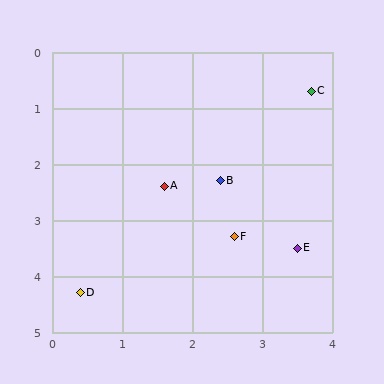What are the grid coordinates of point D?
Point D is at approximately (0.4, 4.3).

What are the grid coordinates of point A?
Point A is at approximately (1.6, 2.4).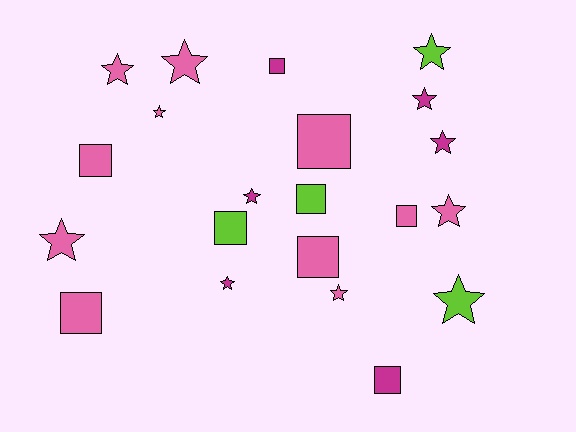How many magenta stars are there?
There are 4 magenta stars.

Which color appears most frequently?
Pink, with 11 objects.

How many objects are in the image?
There are 21 objects.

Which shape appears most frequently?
Star, with 12 objects.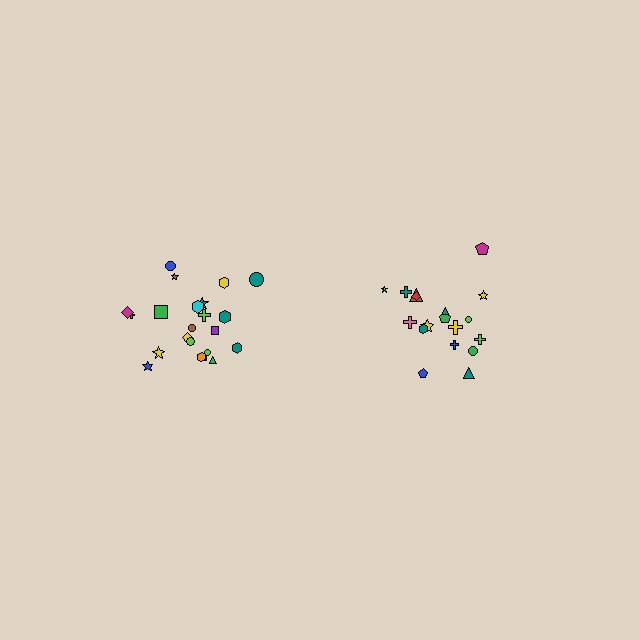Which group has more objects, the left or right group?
The left group.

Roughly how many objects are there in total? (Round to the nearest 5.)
Roughly 40 objects in total.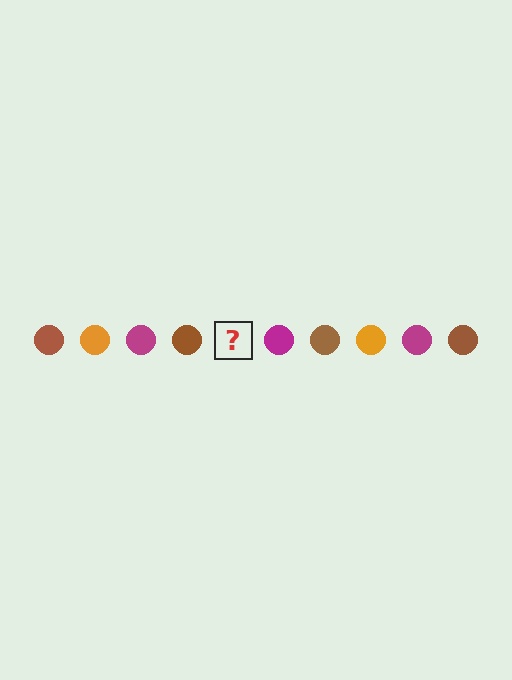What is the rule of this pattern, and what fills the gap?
The rule is that the pattern cycles through brown, orange, magenta circles. The gap should be filled with an orange circle.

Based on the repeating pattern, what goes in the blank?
The blank should be an orange circle.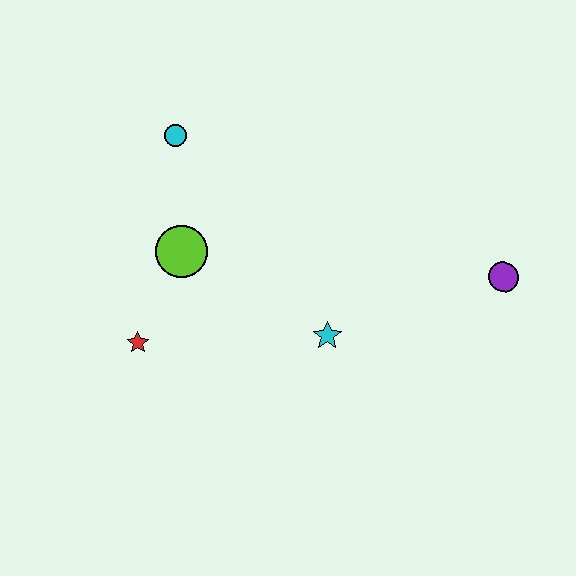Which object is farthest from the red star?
The purple circle is farthest from the red star.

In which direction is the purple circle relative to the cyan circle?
The purple circle is to the right of the cyan circle.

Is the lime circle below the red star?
No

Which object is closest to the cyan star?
The lime circle is closest to the cyan star.